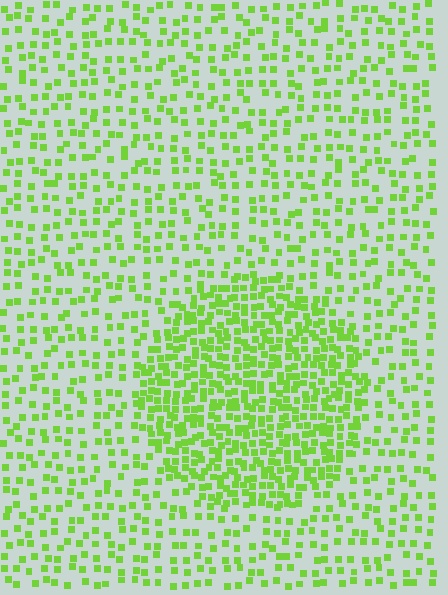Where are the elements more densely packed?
The elements are more densely packed inside the circle boundary.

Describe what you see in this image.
The image contains small lime elements arranged at two different densities. A circle-shaped region is visible where the elements are more densely packed than the surrounding area.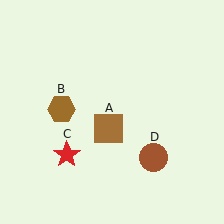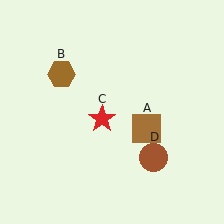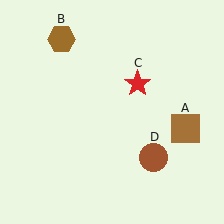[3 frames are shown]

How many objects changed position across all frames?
3 objects changed position: brown square (object A), brown hexagon (object B), red star (object C).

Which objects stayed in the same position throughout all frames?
Brown circle (object D) remained stationary.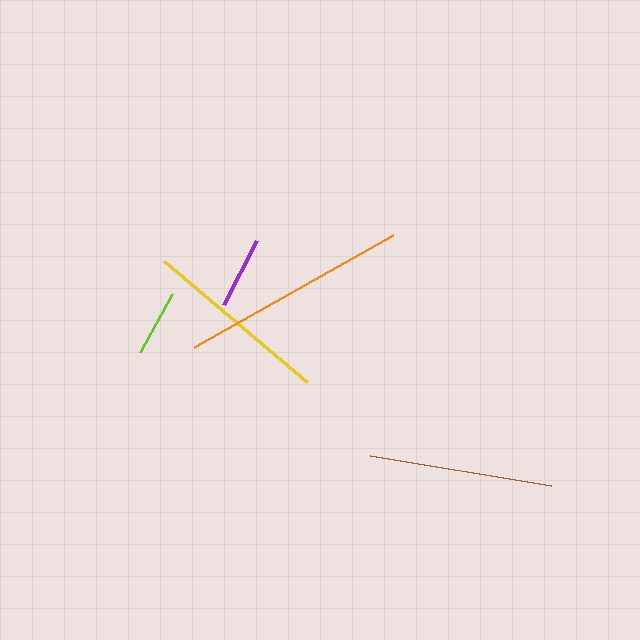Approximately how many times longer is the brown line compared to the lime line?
The brown line is approximately 2.8 times the length of the lime line.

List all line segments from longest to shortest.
From longest to shortest: orange, yellow, brown, purple, lime.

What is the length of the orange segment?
The orange segment is approximately 229 pixels long.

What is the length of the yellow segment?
The yellow segment is approximately 187 pixels long.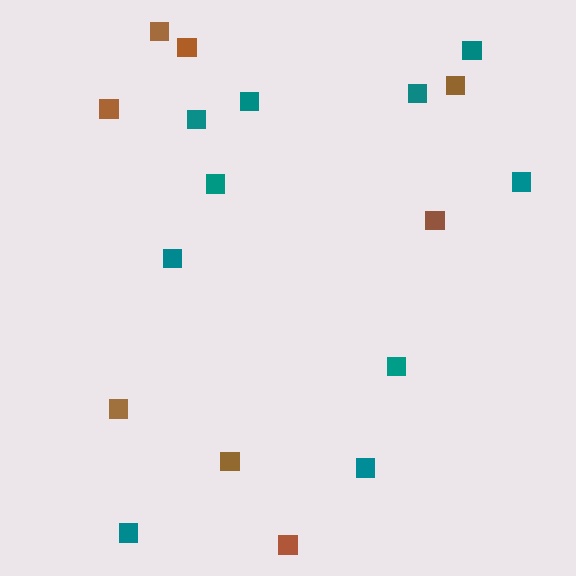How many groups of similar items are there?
There are 2 groups: one group of brown squares (8) and one group of teal squares (10).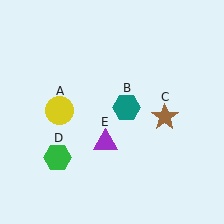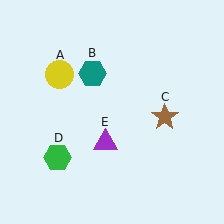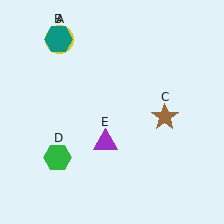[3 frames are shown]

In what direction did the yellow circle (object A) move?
The yellow circle (object A) moved up.